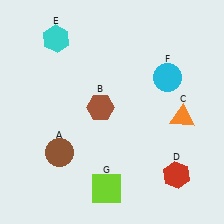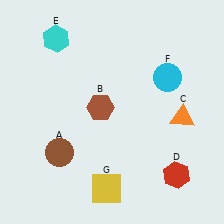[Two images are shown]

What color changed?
The square (G) changed from lime in Image 1 to yellow in Image 2.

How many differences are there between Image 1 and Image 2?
There is 1 difference between the two images.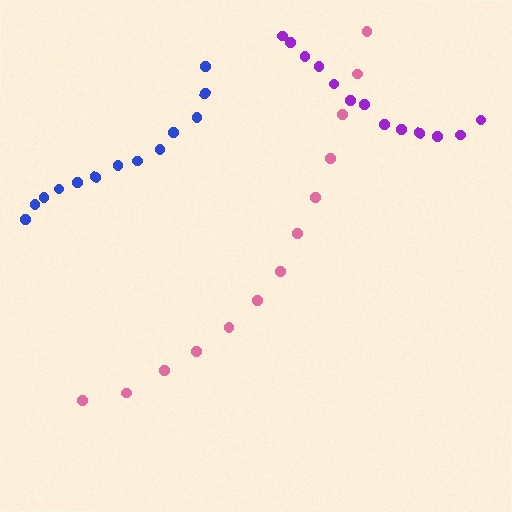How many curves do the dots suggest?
There are 3 distinct paths.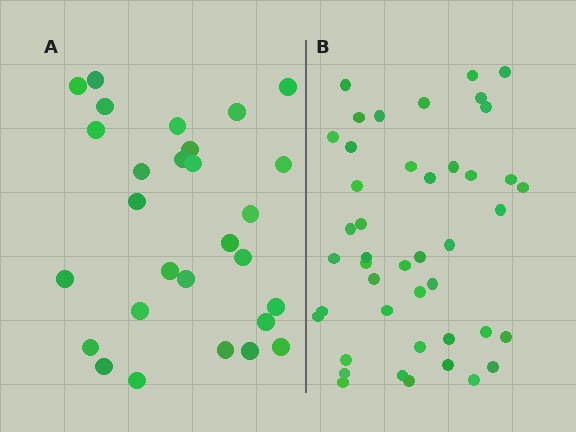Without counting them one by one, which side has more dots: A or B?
Region B (the right region) has more dots.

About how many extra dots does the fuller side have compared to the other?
Region B has approximately 15 more dots than region A.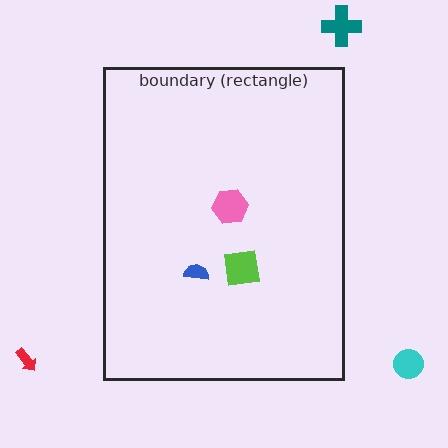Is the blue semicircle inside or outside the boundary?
Inside.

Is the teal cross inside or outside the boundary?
Outside.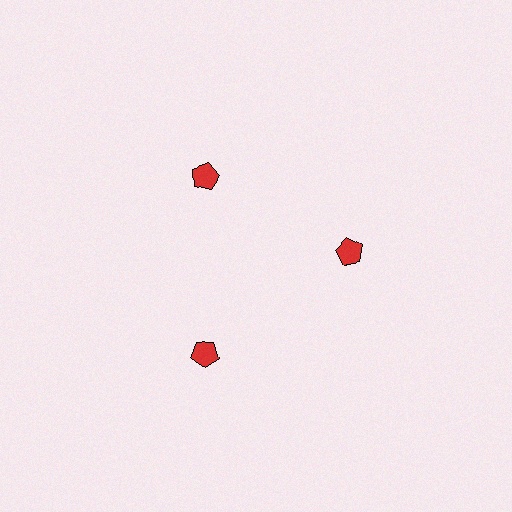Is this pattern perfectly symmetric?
No. The 3 red pentagons are arranged in a ring, but one element near the 7 o'clock position is pushed outward from the center, breaking the 3-fold rotational symmetry.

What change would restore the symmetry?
The symmetry would be restored by moving it inward, back onto the ring so that all 3 pentagons sit at equal angles and equal distance from the center.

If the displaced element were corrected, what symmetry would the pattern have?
It would have 3-fold rotational symmetry — the pattern would map onto itself every 120 degrees.